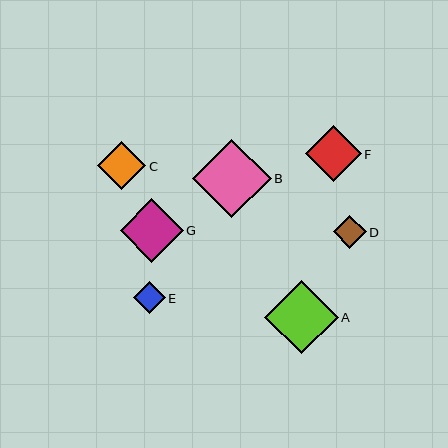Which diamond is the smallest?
Diamond E is the smallest with a size of approximately 32 pixels.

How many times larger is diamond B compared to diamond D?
Diamond B is approximately 2.4 times the size of diamond D.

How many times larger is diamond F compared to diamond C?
Diamond F is approximately 1.2 times the size of diamond C.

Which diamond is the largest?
Diamond B is the largest with a size of approximately 79 pixels.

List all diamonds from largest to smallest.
From largest to smallest: B, A, G, F, C, D, E.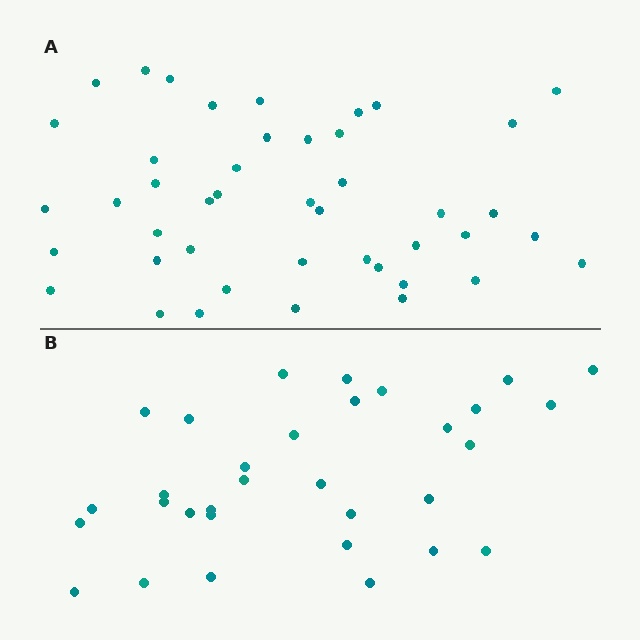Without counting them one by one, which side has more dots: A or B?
Region A (the top region) has more dots.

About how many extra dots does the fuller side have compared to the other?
Region A has roughly 12 or so more dots than region B.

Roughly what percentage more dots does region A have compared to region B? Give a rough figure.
About 40% more.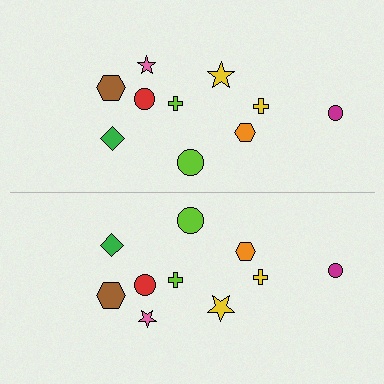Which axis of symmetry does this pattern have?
The pattern has a horizontal axis of symmetry running through the center of the image.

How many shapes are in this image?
There are 20 shapes in this image.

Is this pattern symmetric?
Yes, this pattern has bilateral (reflection) symmetry.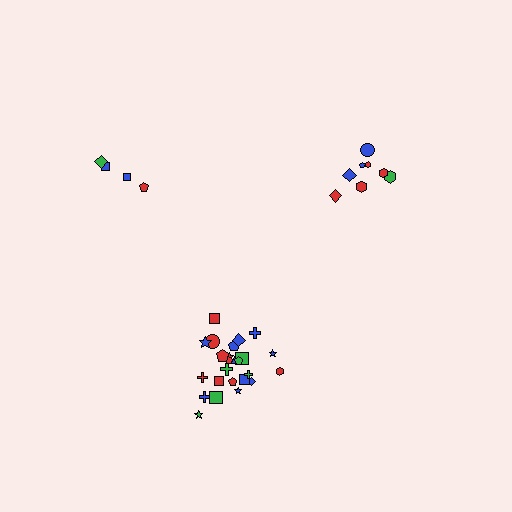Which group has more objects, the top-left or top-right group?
The top-right group.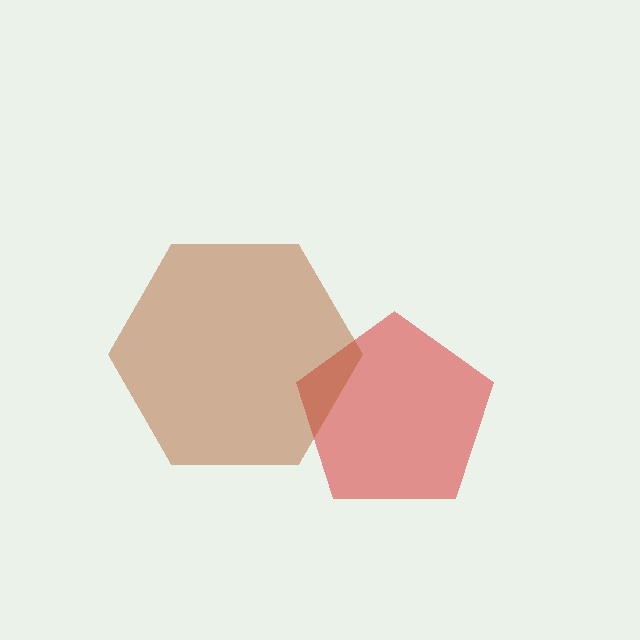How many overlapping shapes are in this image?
There are 2 overlapping shapes in the image.